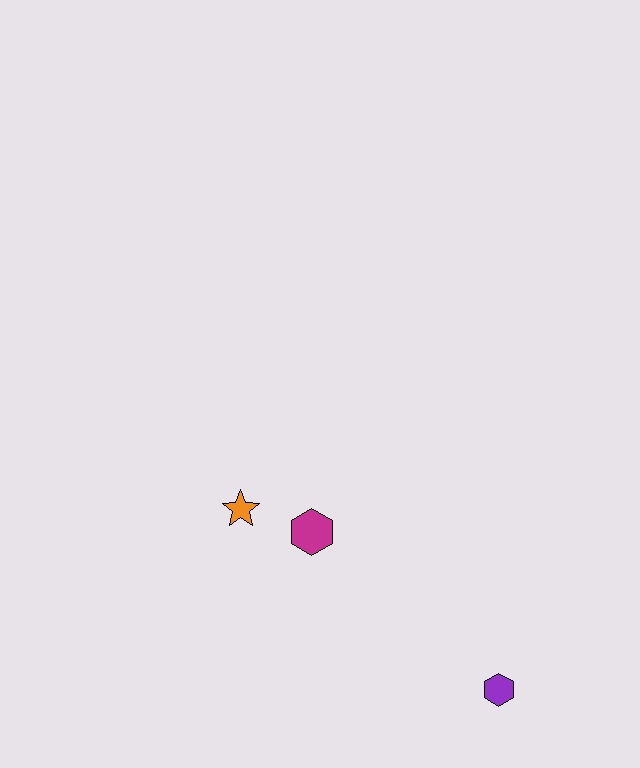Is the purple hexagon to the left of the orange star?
No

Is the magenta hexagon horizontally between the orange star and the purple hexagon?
Yes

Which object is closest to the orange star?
The magenta hexagon is closest to the orange star.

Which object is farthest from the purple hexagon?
The orange star is farthest from the purple hexagon.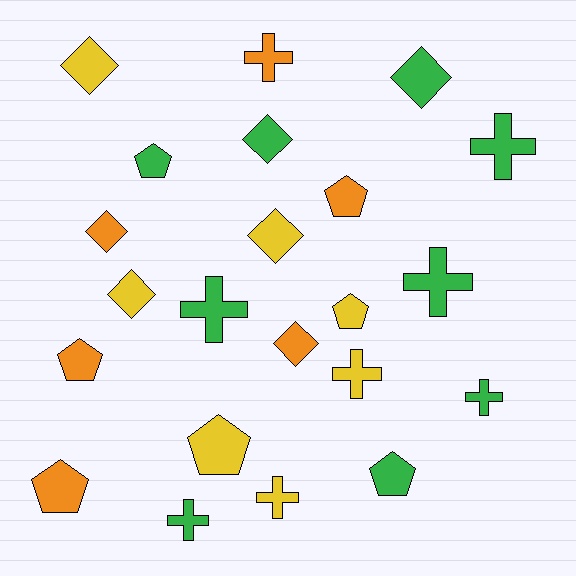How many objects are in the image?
There are 22 objects.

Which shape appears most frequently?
Cross, with 8 objects.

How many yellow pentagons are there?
There are 2 yellow pentagons.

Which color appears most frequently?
Green, with 9 objects.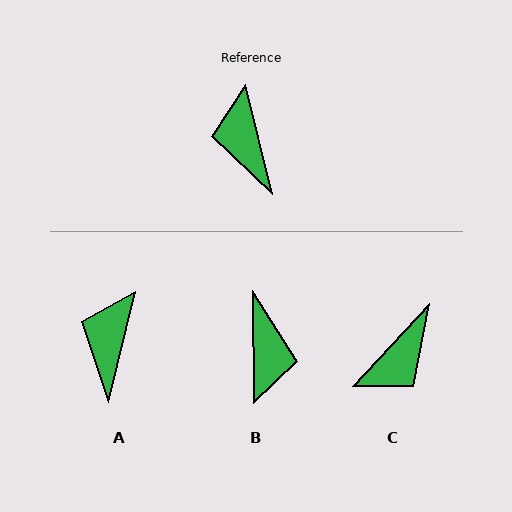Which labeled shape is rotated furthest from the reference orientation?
B, about 166 degrees away.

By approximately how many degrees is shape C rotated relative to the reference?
Approximately 123 degrees counter-clockwise.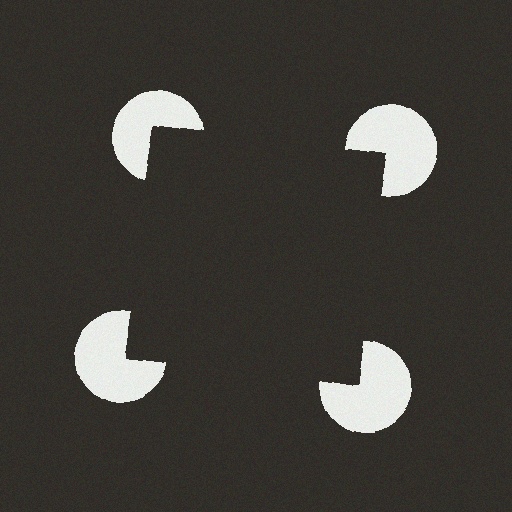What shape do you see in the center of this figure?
An illusory square — its edges are inferred from the aligned wedge cuts in the pac-man discs, not physically drawn.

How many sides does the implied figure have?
4 sides.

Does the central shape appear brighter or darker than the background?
It typically appears slightly darker than the background, even though no actual brightness change is drawn.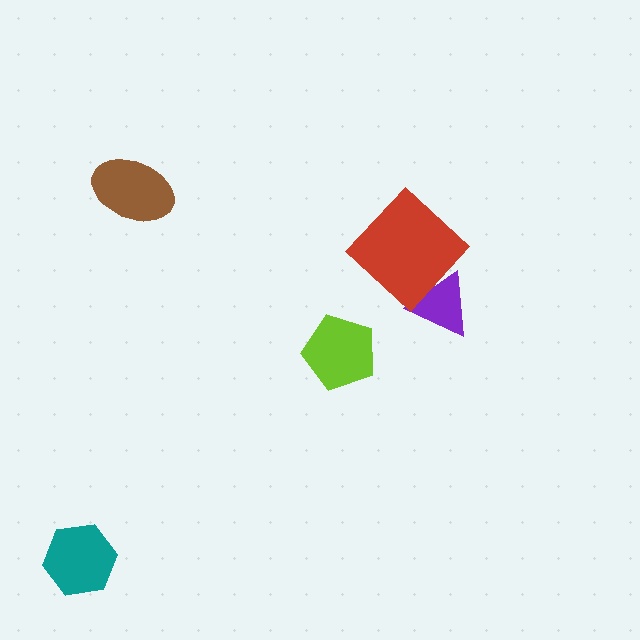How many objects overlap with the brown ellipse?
0 objects overlap with the brown ellipse.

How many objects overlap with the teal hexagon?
0 objects overlap with the teal hexagon.